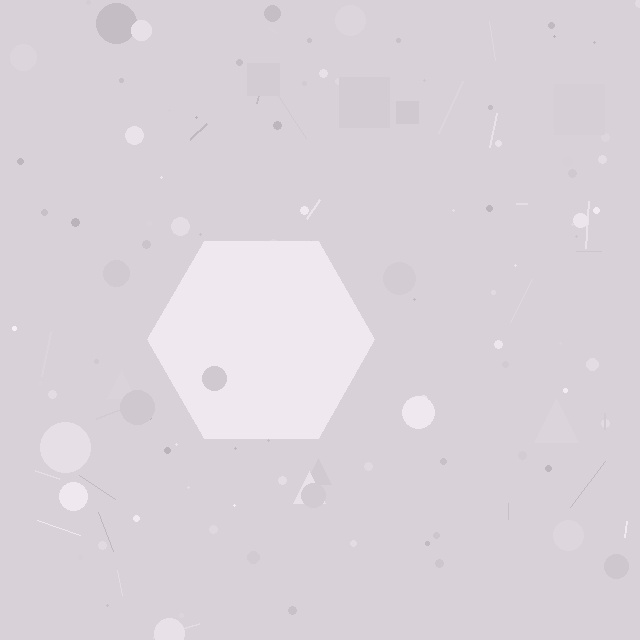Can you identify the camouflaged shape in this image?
The camouflaged shape is a hexagon.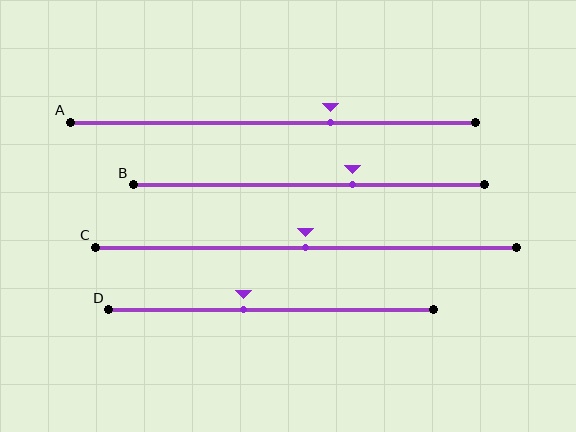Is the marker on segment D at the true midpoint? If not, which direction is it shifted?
No, the marker on segment D is shifted to the left by about 9% of the segment length.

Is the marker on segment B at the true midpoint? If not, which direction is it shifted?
No, the marker on segment B is shifted to the right by about 13% of the segment length.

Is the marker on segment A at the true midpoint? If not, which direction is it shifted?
No, the marker on segment A is shifted to the right by about 14% of the segment length.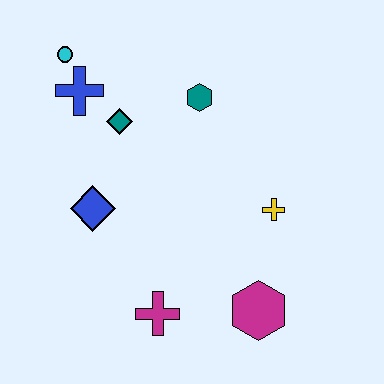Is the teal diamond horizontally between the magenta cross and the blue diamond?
Yes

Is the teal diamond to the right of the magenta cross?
No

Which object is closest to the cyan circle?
The blue cross is closest to the cyan circle.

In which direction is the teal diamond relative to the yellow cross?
The teal diamond is to the left of the yellow cross.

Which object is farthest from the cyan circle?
The magenta hexagon is farthest from the cyan circle.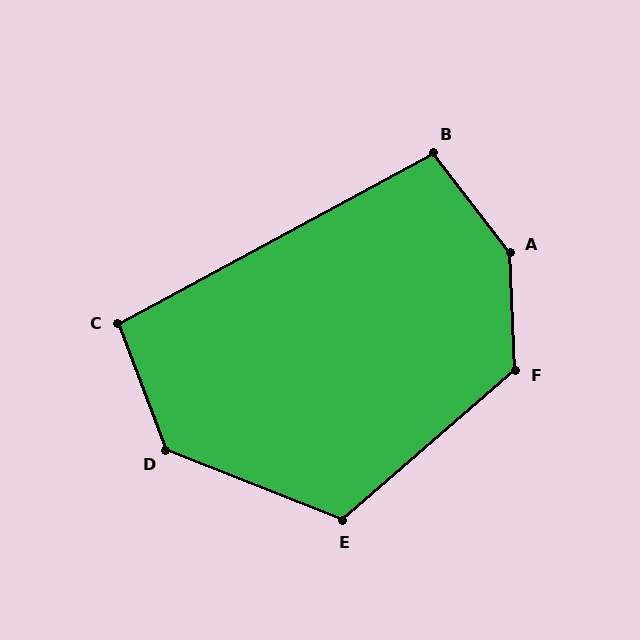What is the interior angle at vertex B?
Approximately 99 degrees (obtuse).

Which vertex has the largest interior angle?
A, at approximately 145 degrees.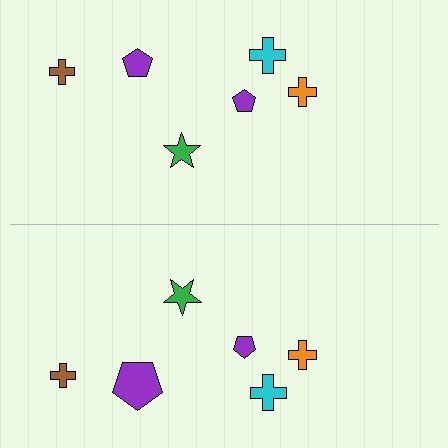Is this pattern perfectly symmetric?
No, the pattern is not perfectly symmetric. The purple pentagon on the bottom side has a different size than its mirror counterpart.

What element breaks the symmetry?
The purple pentagon on the bottom side has a different size than its mirror counterpart.